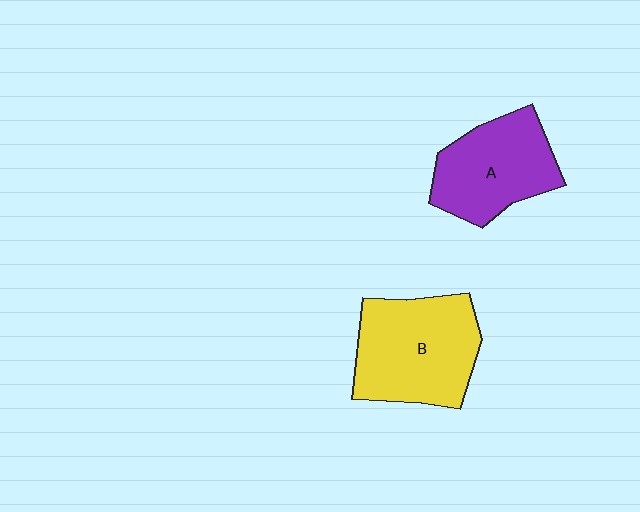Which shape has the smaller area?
Shape A (purple).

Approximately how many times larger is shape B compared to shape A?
Approximately 1.2 times.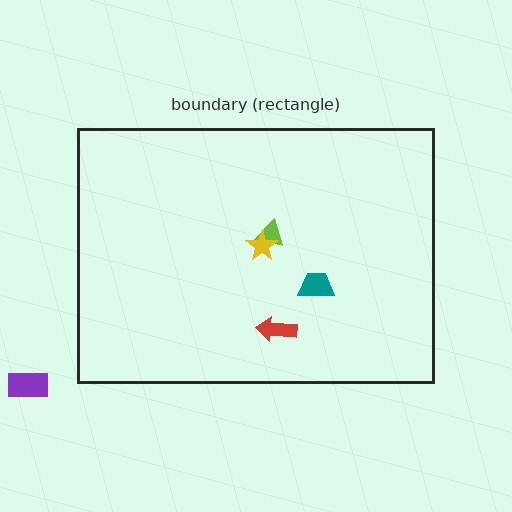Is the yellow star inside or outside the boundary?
Inside.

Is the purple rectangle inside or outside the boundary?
Outside.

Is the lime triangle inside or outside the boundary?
Inside.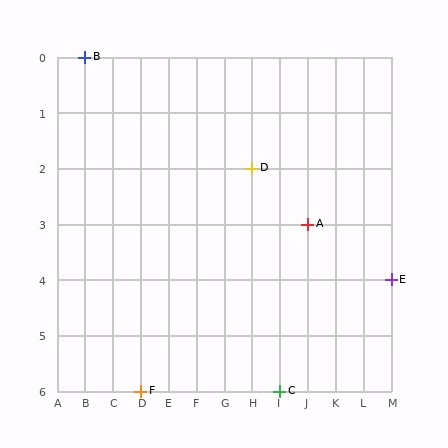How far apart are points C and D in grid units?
Points C and D are 1 column and 4 rows apart (about 4.1 grid units diagonally).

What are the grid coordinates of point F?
Point F is at grid coordinates (D, 6).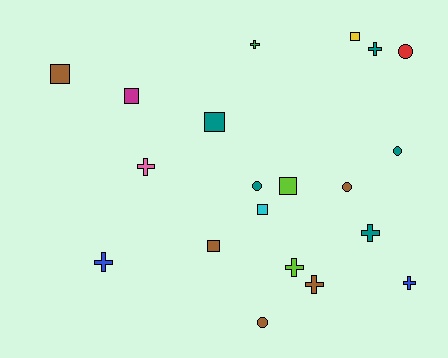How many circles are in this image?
There are 5 circles.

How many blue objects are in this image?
There are 2 blue objects.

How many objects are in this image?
There are 20 objects.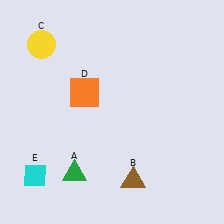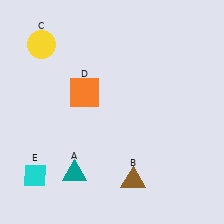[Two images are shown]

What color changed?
The triangle (A) changed from green in Image 1 to teal in Image 2.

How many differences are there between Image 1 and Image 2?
There is 1 difference between the two images.